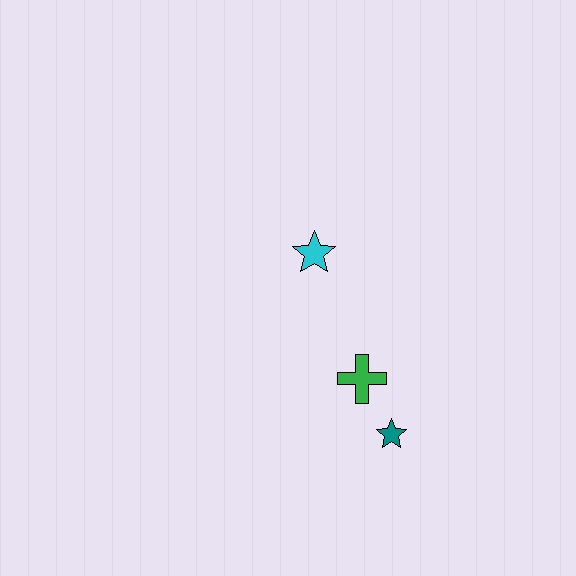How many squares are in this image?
There are no squares.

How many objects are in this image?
There are 3 objects.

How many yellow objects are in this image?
There are no yellow objects.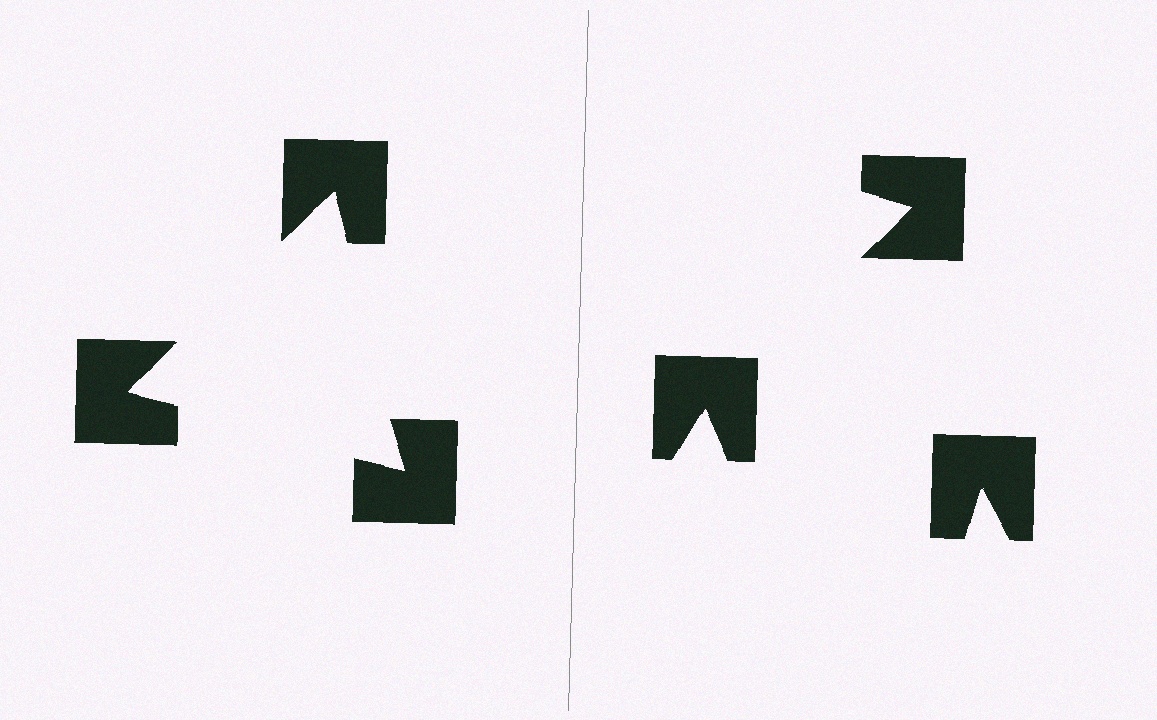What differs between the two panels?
The notched squares are positioned identically on both sides; only the wedge orientations differ. On the left they align to a triangle; on the right they are misaligned.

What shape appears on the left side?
An illusory triangle.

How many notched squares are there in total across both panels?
6 — 3 on each side.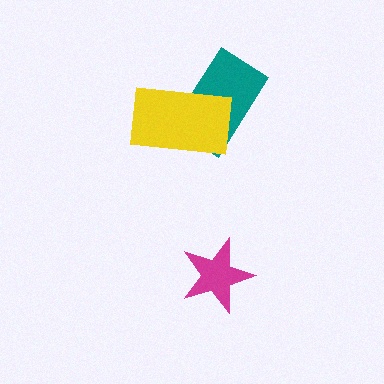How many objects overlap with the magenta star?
0 objects overlap with the magenta star.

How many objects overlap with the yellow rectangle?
1 object overlaps with the yellow rectangle.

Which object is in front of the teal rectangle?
The yellow rectangle is in front of the teal rectangle.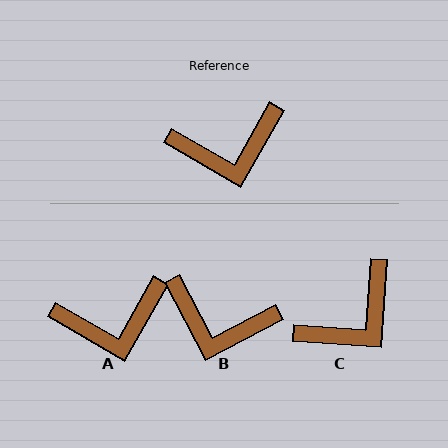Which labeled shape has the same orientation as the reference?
A.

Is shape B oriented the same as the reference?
No, it is off by about 32 degrees.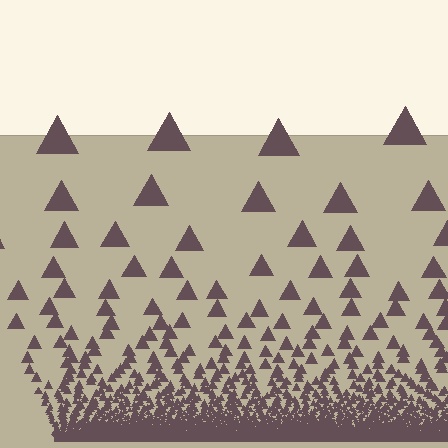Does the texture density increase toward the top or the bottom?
Density increases toward the bottom.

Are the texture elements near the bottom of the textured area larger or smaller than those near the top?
Smaller. The gradient is inverted — elements near the bottom are smaller and denser.